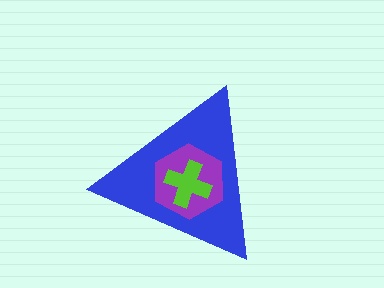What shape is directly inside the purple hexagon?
The lime cross.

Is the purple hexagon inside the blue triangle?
Yes.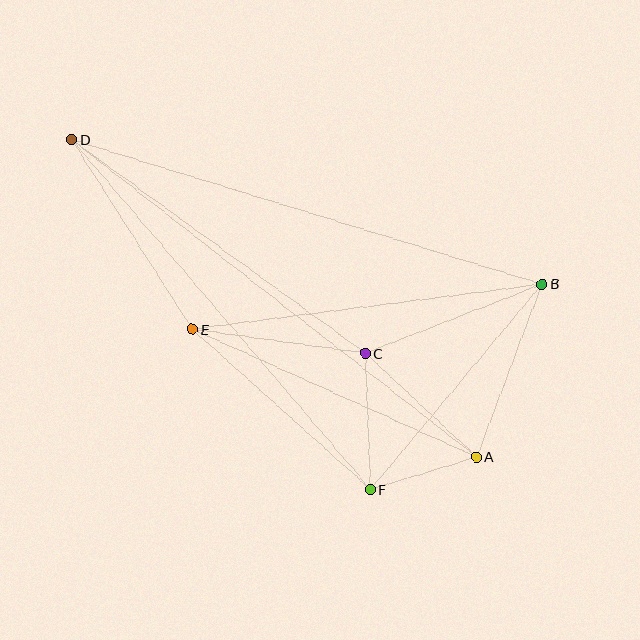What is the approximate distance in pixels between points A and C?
The distance between A and C is approximately 152 pixels.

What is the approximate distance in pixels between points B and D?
The distance between B and D is approximately 492 pixels.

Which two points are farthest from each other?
Points A and D are farthest from each other.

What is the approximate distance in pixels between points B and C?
The distance between B and C is approximately 190 pixels.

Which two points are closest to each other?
Points A and F are closest to each other.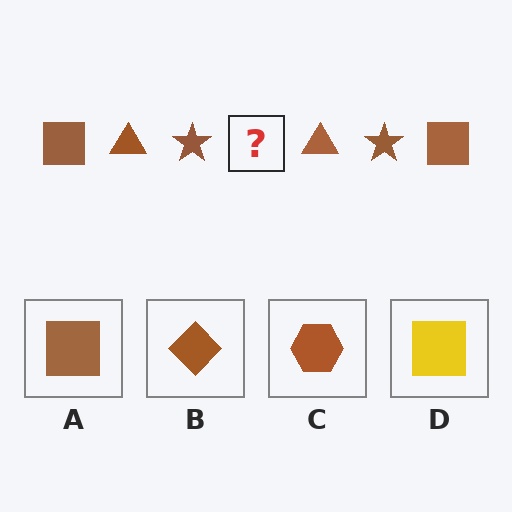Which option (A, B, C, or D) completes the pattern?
A.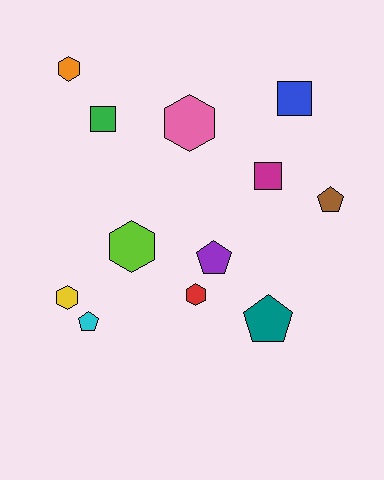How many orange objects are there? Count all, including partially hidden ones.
There is 1 orange object.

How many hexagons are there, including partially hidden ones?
There are 5 hexagons.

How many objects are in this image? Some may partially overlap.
There are 12 objects.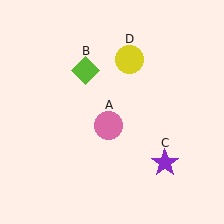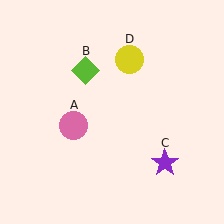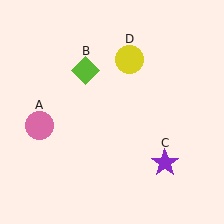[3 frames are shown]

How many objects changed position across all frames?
1 object changed position: pink circle (object A).